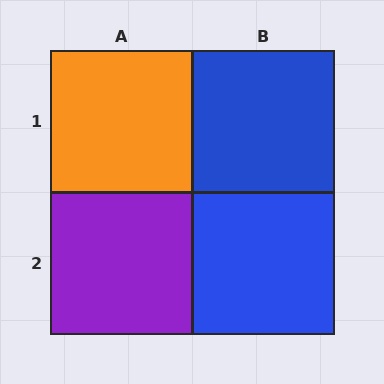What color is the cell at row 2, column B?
Blue.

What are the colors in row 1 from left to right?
Orange, blue.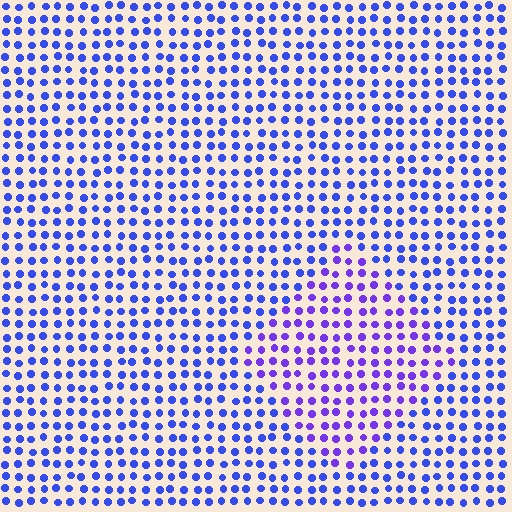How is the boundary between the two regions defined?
The boundary is defined purely by a slight shift in hue (about 30 degrees). Spacing, size, and orientation are identical on both sides.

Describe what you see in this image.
The image is filled with small blue elements in a uniform arrangement. A diamond-shaped region is visible where the elements are tinted to a slightly different hue, forming a subtle color boundary.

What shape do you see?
I see a diamond.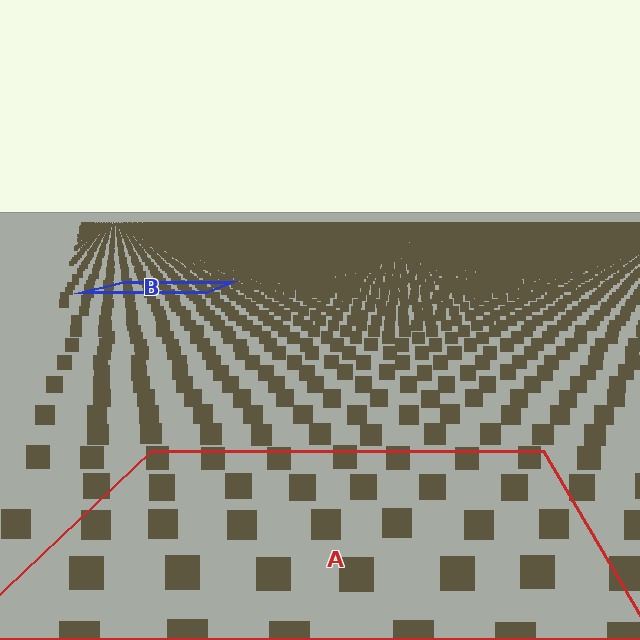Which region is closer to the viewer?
Region A is closer. The texture elements there are larger and more spread out.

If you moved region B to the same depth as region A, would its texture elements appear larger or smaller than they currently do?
They would appear larger. At a closer depth, the same texture elements are projected at a bigger on-screen size.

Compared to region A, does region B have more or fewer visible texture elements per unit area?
Region B has more texture elements per unit area — they are packed more densely because it is farther away.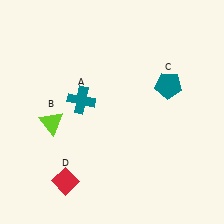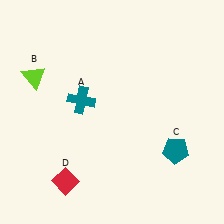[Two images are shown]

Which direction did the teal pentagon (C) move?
The teal pentagon (C) moved down.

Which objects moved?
The objects that moved are: the lime triangle (B), the teal pentagon (C).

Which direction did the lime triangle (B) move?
The lime triangle (B) moved up.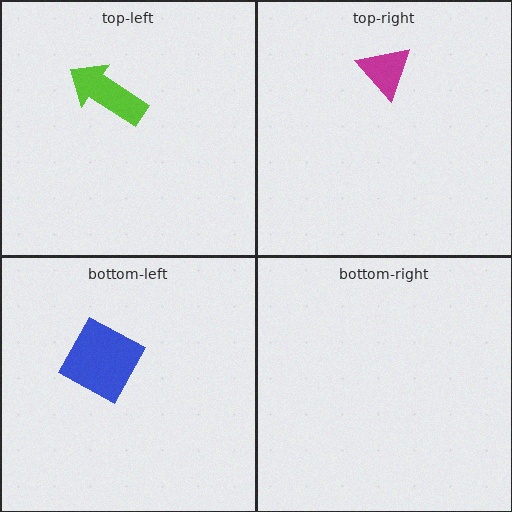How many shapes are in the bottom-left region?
1.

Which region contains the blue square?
The bottom-left region.